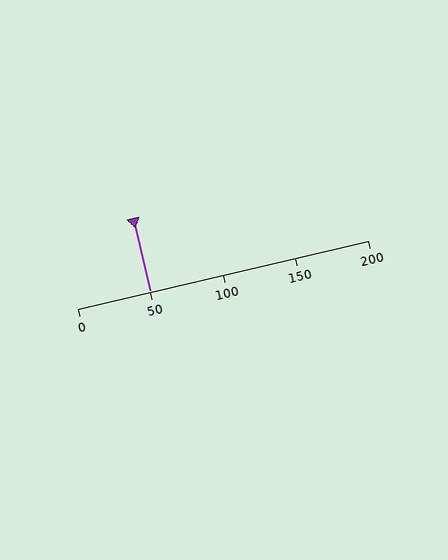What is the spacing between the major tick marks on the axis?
The major ticks are spaced 50 apart.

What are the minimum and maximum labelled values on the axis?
The axis runs from 0 to 200.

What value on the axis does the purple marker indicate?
The marker indicates approximately 50.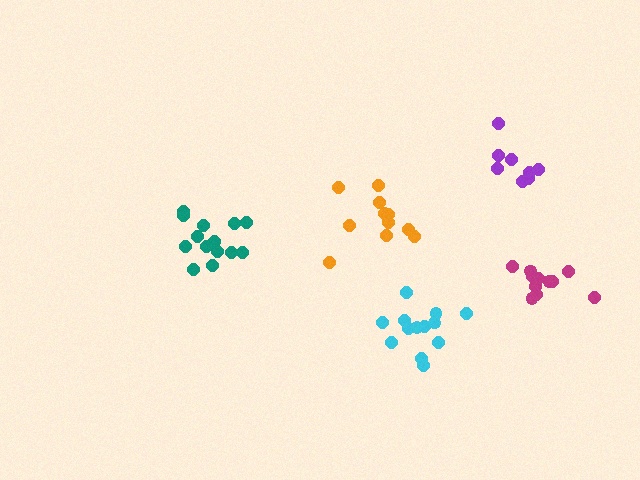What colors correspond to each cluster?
The clusters are colored: magenta, purple, orange, cyan, teal.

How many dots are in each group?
Group 1: 11 dots, Group 2: 8 dots, Group 3: 11 dots, Group 4: 13 dots, Group 5: 14 dots (57 total).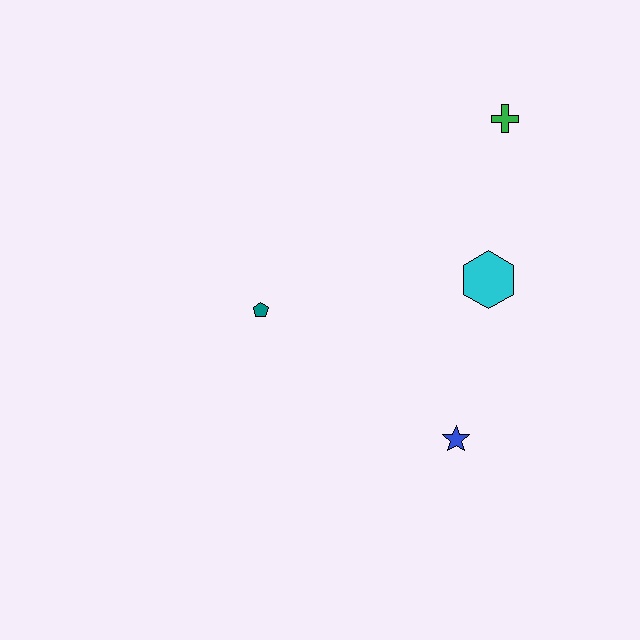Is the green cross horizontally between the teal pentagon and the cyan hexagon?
No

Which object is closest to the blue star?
The cyan hexagon is closest to the blue star.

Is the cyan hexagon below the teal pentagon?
No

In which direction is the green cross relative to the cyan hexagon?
The green cross is above the cyan hexagon.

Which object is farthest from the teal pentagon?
The green cross is farthest from the teal pentagon.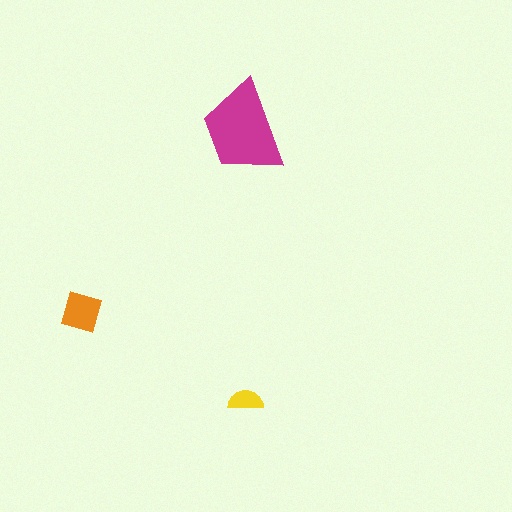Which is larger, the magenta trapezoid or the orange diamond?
The magenta trapezoid.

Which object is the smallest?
The yellow semicircle.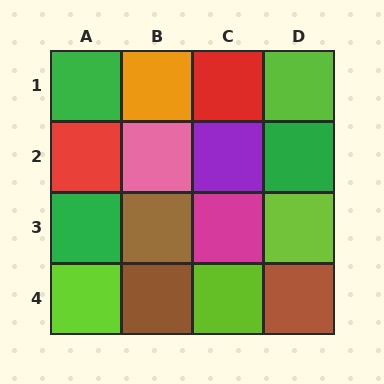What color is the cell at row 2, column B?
Pink.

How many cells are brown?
3 cells are brown.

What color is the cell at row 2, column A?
Red.